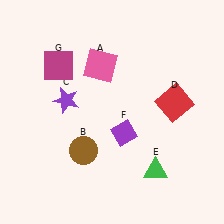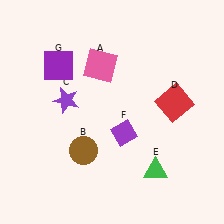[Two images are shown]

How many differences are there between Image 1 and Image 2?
There is 1 difference between the two images.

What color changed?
The square (G) changed from magenta in Image 1 to purple in Image 2.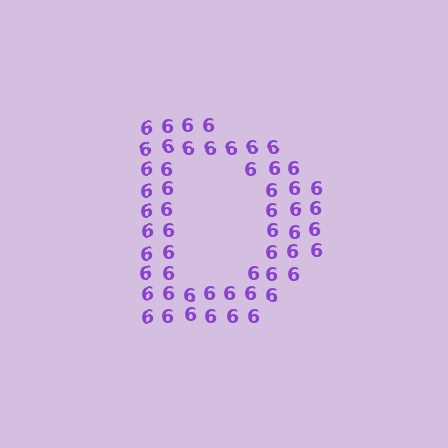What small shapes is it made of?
It is made of small digit 6's.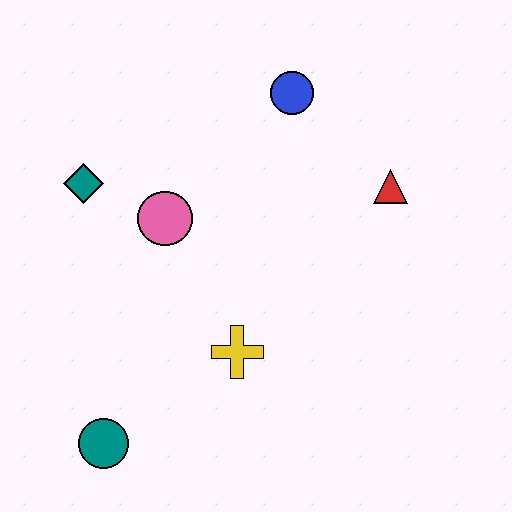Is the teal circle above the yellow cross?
No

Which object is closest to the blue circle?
The red triangle is closest to the blue circle.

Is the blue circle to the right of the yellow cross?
Yes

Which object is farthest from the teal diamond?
The red triangle is farthest from the teal diamond.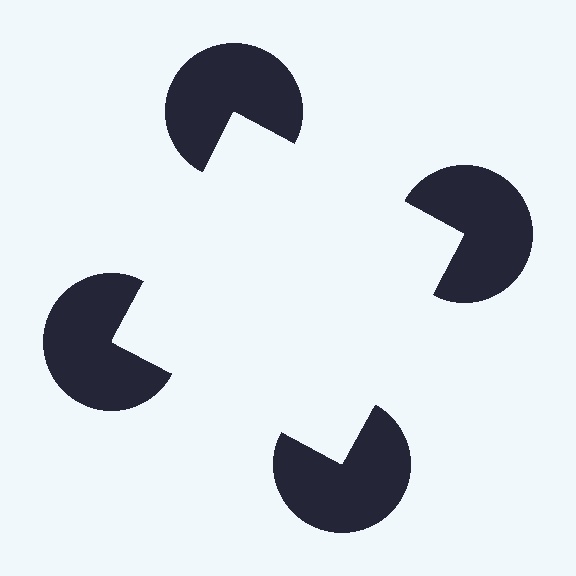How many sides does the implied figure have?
4 sides.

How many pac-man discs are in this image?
There are 4 — one at each vertex of the illusory square.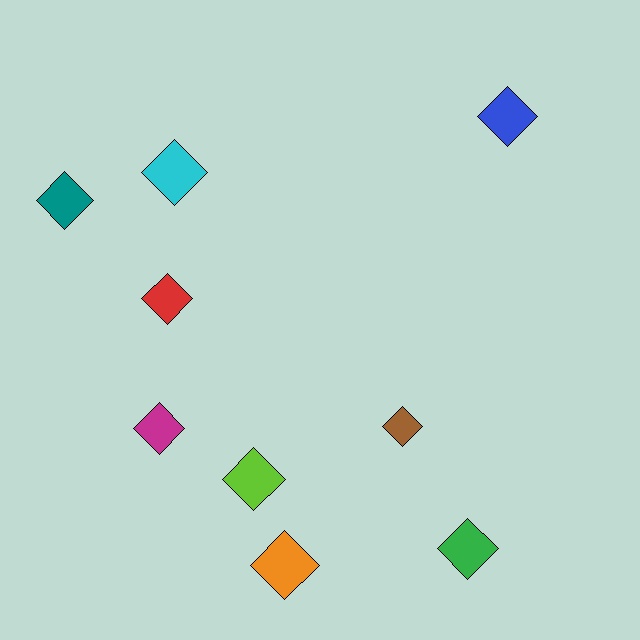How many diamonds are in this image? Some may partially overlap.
There are 9 diamonds.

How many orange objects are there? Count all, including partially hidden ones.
There is 1 orange object.